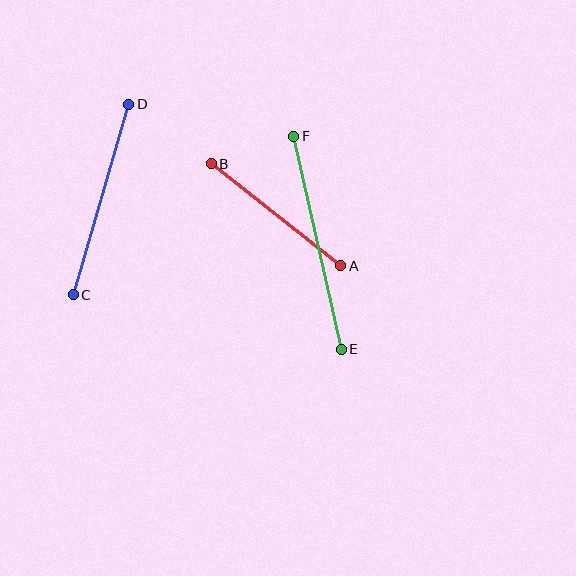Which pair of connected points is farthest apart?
Points E and F are farthest apart.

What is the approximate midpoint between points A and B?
The midpoint is at approximately (276, 215) pixels.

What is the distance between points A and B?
The distance is approximately 165 pixels.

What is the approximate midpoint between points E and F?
The midpoint is at approximately (318, 243) pixels.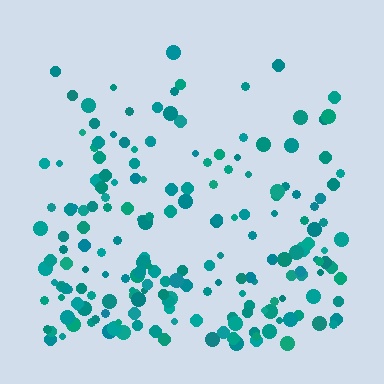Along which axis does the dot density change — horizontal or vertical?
Vertical.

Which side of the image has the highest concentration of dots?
The bottom.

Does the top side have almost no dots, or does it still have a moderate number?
Still a moderate number, just noticeably fewer than the bottom.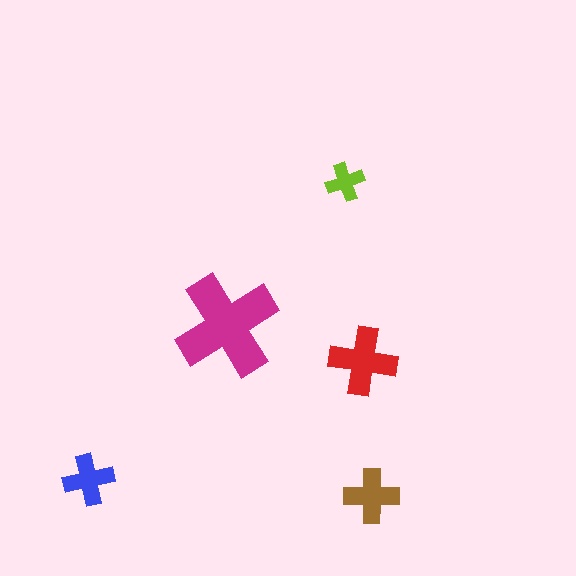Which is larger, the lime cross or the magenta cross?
The magenta one.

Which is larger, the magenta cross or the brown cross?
The magenta one.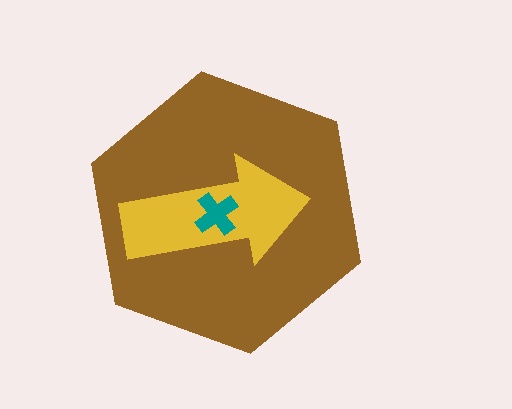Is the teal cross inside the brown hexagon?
Yes.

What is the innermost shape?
The teal cross.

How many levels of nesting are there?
3.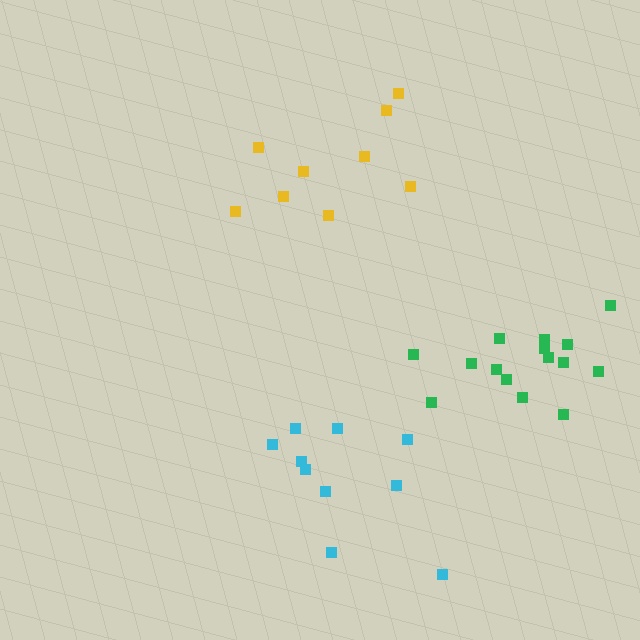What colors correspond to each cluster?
The clusters are colored: green, yellow, cyan.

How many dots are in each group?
Group 1: 15 dots, Group 2: 9 dots, Group 3: 10 dots (34 total).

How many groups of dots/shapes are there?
There are 3 groups.